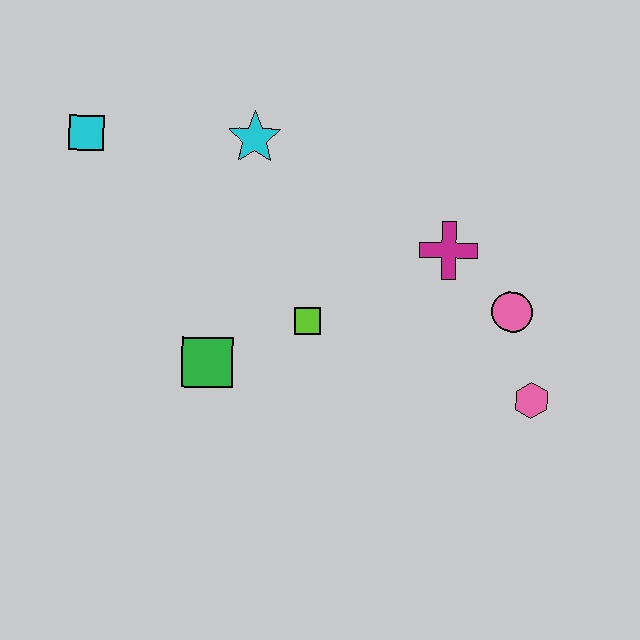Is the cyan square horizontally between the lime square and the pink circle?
No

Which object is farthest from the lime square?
The cyan square is farthest from the lime square.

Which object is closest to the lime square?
The green square is closest to the lime square.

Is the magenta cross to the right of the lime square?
Yes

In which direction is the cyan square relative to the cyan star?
The cyan square is to the left of the cyan star.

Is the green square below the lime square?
Yes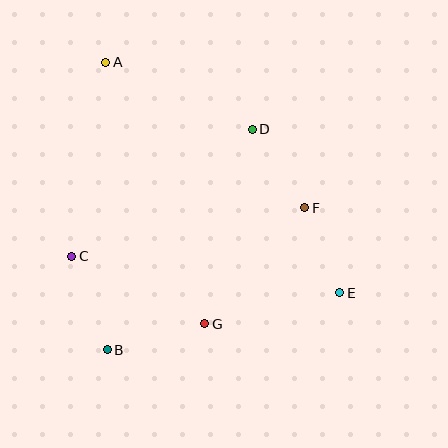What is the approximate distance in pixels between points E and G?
The distance between E and G is approximately 139 pixels.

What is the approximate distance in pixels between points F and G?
The distance between F and G is approximately 153 pixels.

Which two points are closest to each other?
Points E and F are closest to each other.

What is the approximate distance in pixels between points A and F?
The distance between A and F is approximately 246 pixels.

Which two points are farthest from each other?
Points A and E are farthest from each other.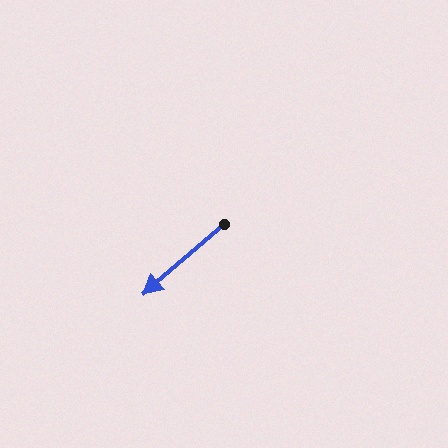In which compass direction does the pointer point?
Southwest.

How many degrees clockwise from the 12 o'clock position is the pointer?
Approximately 229 degrees.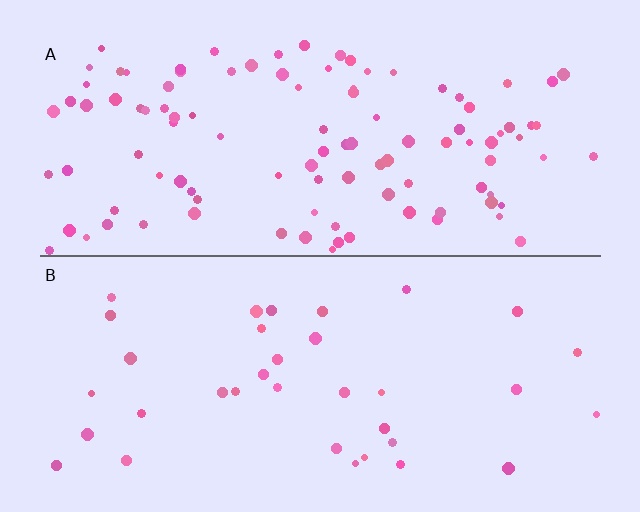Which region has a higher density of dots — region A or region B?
A (the top).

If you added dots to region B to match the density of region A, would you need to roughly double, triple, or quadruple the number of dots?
Approximately triple.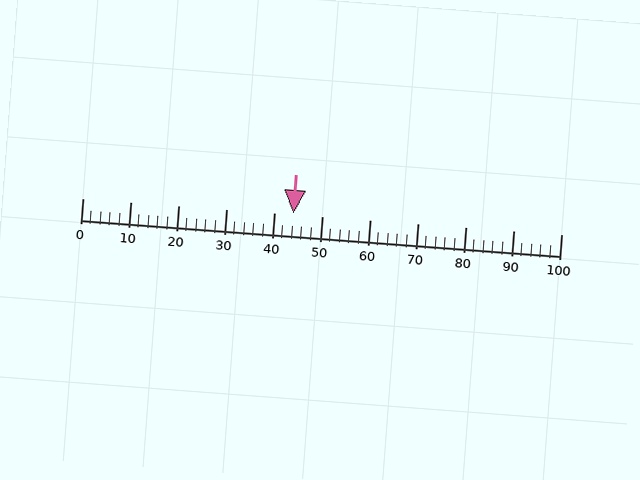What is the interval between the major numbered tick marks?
The major tick marks are spaced 10 units apart.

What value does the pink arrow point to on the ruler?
The pink arrow points to approximately 44.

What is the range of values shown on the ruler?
The ruler shows values from 0 to 100.